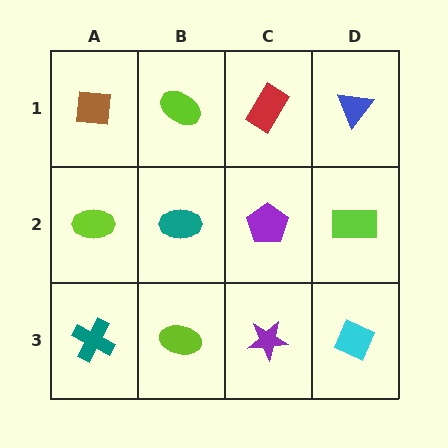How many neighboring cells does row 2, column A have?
3.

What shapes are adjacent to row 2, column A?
A brown square (row 1, column A), a teal cross (row 3, column A), a teal ellipse (row 2, column B).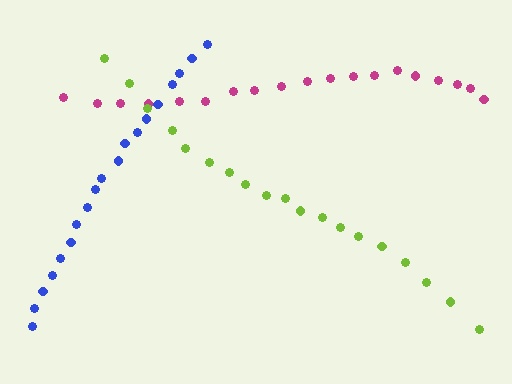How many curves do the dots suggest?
There are 3 distinct paths.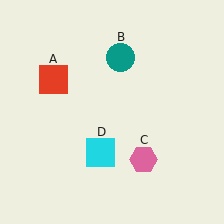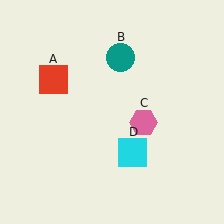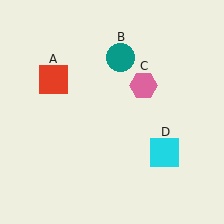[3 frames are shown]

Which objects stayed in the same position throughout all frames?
Red square (object A) and teal circle (object B) remained stationary.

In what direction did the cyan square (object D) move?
The cyan square (object D) moved right.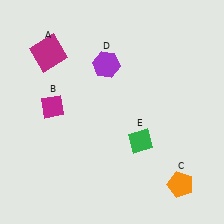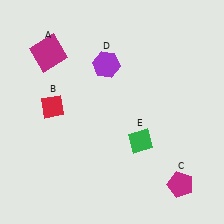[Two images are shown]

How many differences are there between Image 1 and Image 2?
There are 2 differences between the two images.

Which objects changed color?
B changed from magenta to red. C changed from orange to magenta.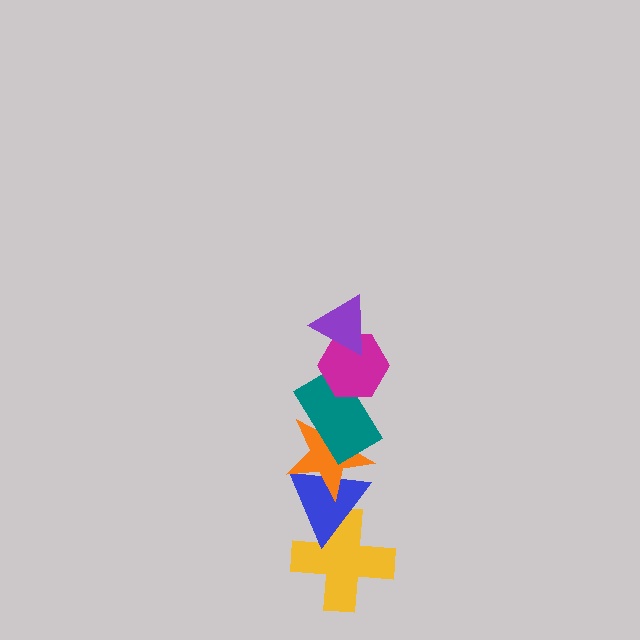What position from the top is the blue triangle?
The blue triangle is 5th from the top.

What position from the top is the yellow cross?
The yellow cross is 6th from the top.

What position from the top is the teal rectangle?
The teal rectangle is 3rd from the top.